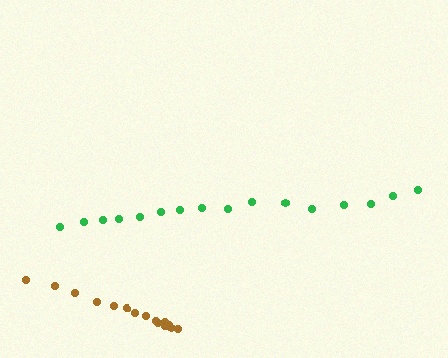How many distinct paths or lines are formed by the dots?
There are 2 distinct paths.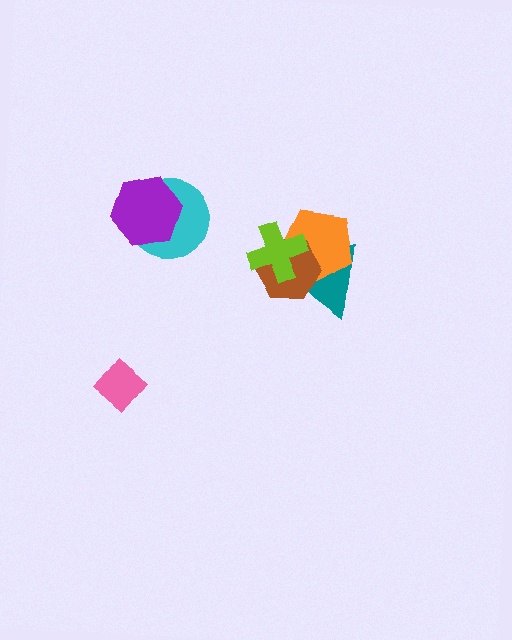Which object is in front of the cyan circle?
The purple hexagon is in front of the cyan circle.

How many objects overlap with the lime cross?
3 objects overlap with the lime cross.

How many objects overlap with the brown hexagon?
3 objects overlap with the brown hexagon.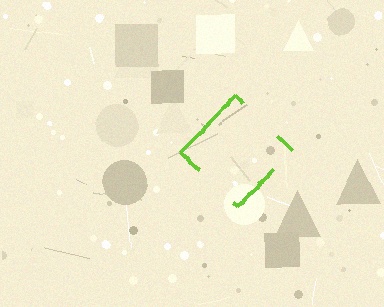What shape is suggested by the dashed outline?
The dashed outline suggests a diamond.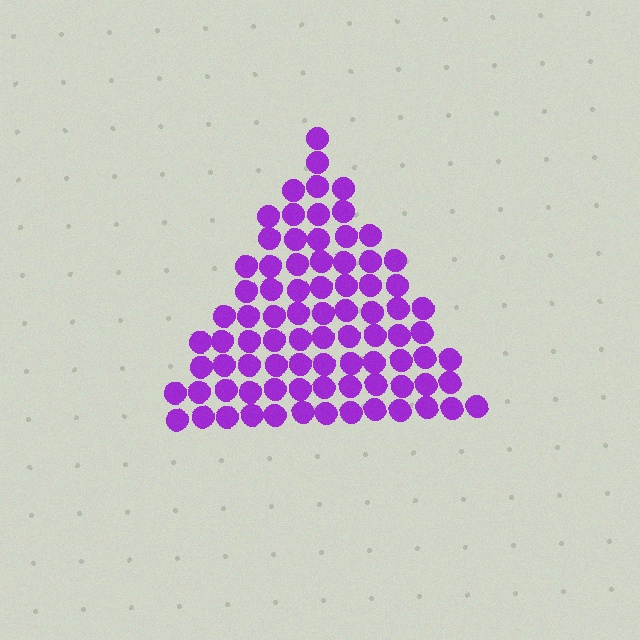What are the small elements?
The small elements are circles.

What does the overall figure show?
The overall figure shows a triangle.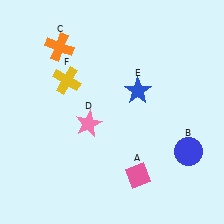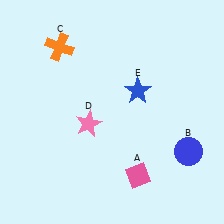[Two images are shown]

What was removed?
The yellow cross (F) was removed in Image 2.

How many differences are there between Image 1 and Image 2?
There is 1 difference between the two images.